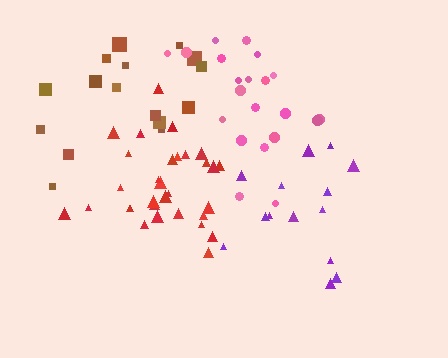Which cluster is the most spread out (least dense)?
Brown.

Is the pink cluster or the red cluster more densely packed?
Red.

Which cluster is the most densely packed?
Red.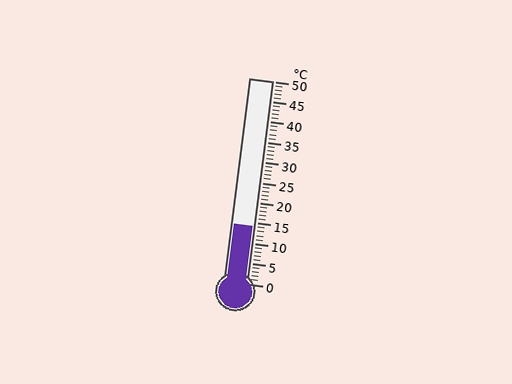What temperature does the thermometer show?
The thermometer shows approximately 14°C.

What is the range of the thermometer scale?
The thermometer scale ranges from 0°C to 50°C.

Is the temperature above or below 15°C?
The temperature is below 15°C.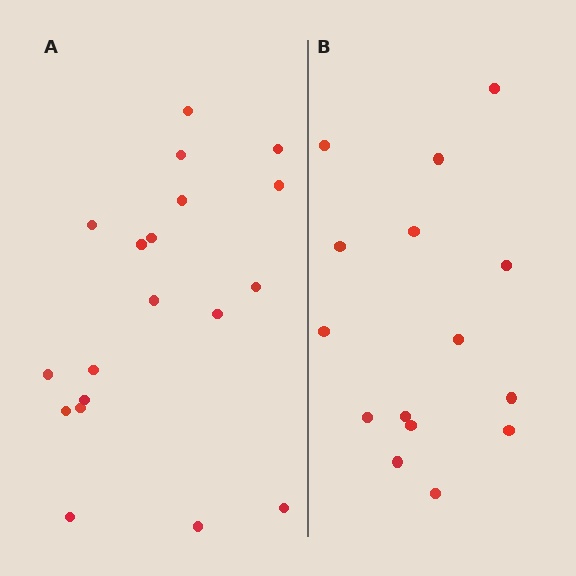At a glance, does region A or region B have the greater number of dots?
Region A (the left region) has more dots.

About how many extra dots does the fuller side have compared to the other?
Region A has about 4 more dots than region B.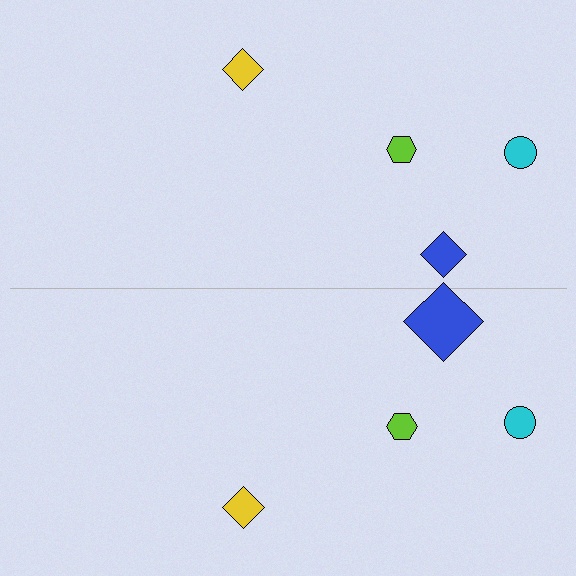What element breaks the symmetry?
The blue diamond on the bottom side has a different size than its mirror counterpart.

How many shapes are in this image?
There are 8 shapes in this image.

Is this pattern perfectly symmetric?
No, the pattern is not perfectly symmetric. The blue diamond on the bottom side has a different size than its mirror counterpart.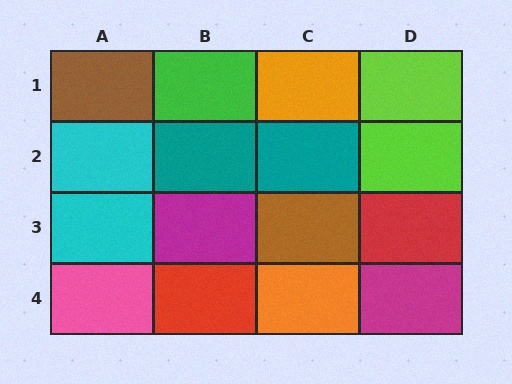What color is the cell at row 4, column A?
Pink.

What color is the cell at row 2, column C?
Teal.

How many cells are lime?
2 cells are lime.